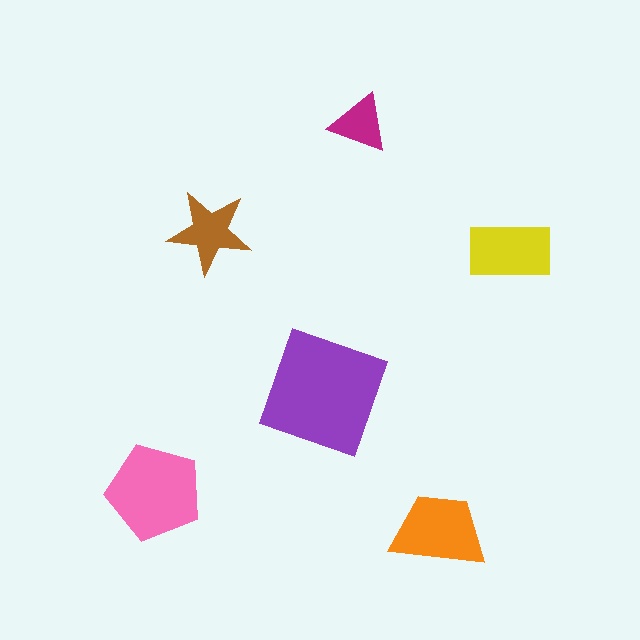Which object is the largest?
The purple square.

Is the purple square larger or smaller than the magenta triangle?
Larger.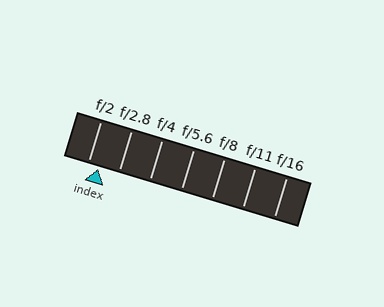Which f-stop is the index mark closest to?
The index mark is closest to f/2.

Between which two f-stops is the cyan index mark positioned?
The index mark is between f/2 and f/2.8.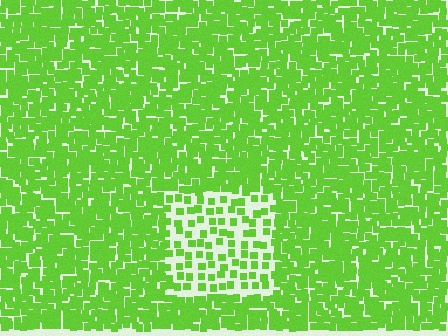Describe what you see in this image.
The image contains small lime elements arranged at two different densities. A rectangle-shaped region is visible where the elements are less densely packed than the surrounding area.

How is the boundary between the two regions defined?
The boundary is defined by a change in element density (approximately 2.5x ratio). All elements are the same color, size, and shape.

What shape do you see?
I see a rectangle.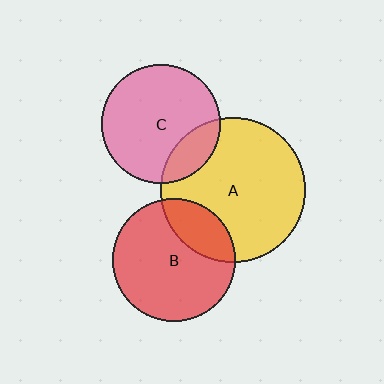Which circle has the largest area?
Circle A (yellow).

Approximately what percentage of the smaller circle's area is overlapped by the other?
Approximately 20%.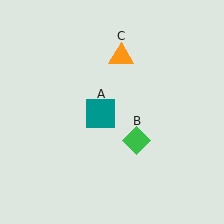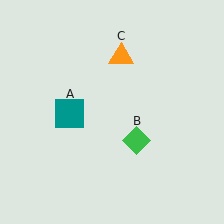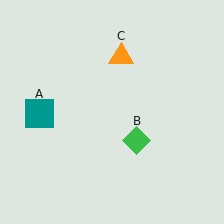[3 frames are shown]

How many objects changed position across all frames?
1 object changed position: teal square (object A).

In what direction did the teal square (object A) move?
The teal square (object A) moved left.